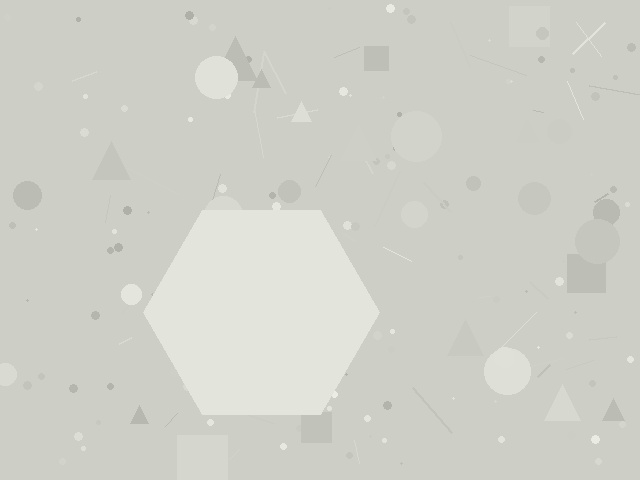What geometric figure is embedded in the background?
A hexagon is embedded in the background.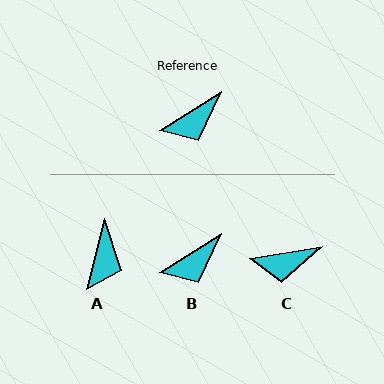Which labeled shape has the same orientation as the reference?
B.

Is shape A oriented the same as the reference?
No, it is off by about 43 degrees.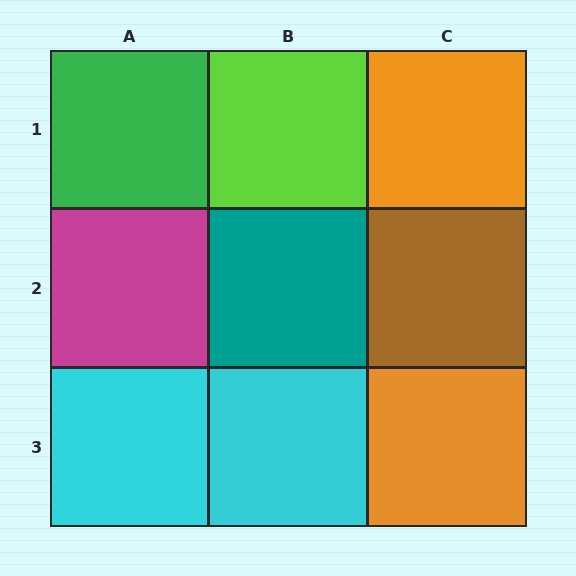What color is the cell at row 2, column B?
Teal.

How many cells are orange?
2 cells are orange.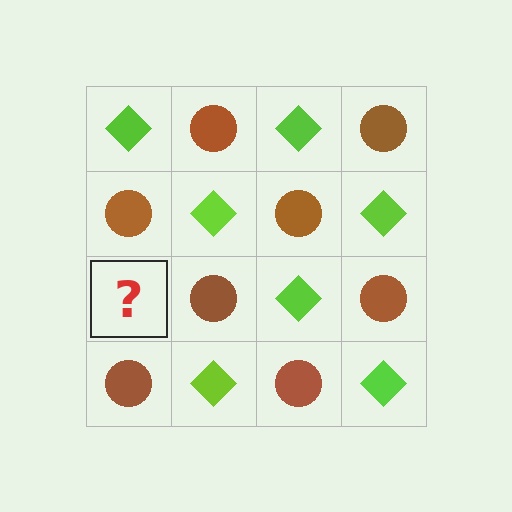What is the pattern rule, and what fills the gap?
The rule is that it alternates lime diamond and brown circle in a checkerboard pattern. The gap should be filled with a lime diamond.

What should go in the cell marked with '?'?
The missing cell should contain a lime diamond.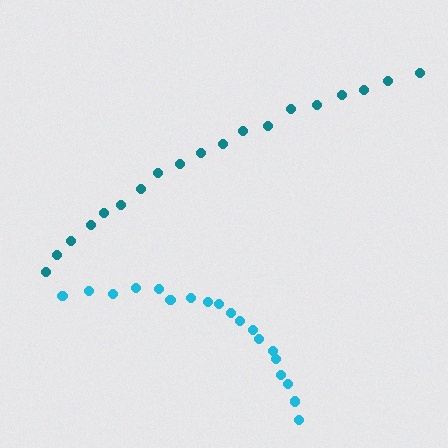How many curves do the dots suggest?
There are 2 distinct paths.